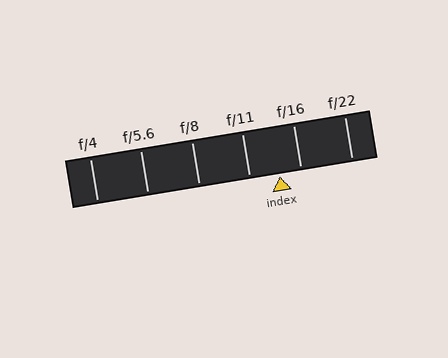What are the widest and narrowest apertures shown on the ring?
The widest aperture shown is f/4 and the narrowest is f/22.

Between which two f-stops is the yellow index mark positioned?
The index mark is between f/11 and f/16.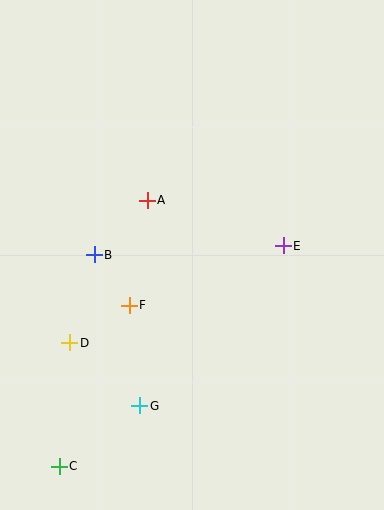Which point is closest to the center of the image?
Point A at (147, 200) is closest to the center.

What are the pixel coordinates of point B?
Point B is at (94, 255).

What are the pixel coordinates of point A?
Point A is at (147, 200).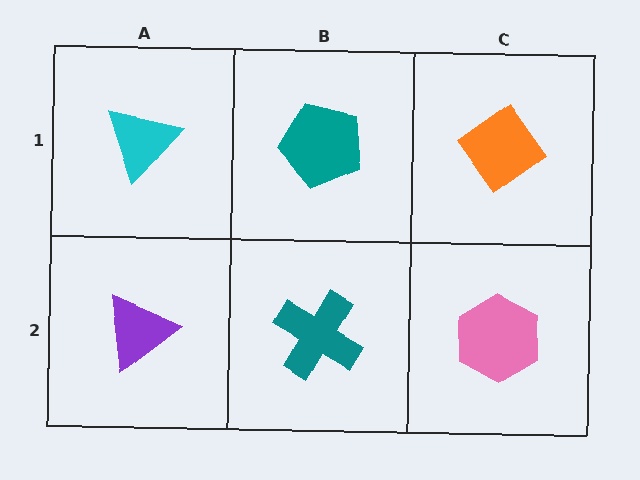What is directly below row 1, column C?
A pink hexagon.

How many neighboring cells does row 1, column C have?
2.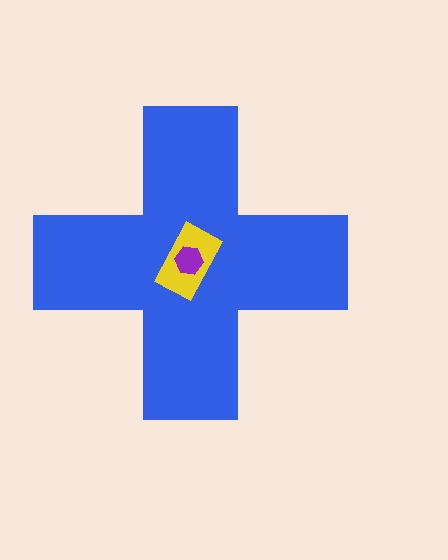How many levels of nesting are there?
3.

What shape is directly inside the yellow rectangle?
The purple hexagon.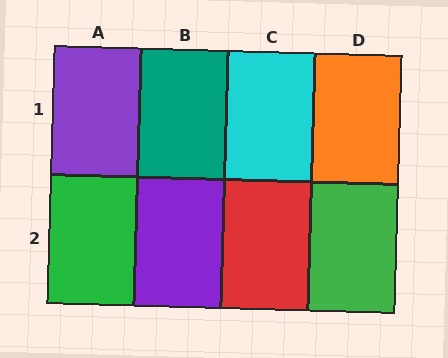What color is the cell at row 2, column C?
Red.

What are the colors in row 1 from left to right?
Purple, teal, cyan, orange.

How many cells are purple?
2 cells are purple.